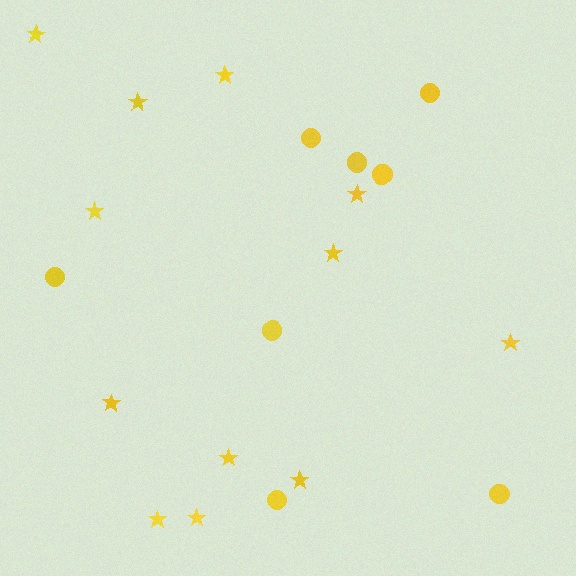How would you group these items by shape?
There are 2 groups: one group of stars (12) and one group of circles (8).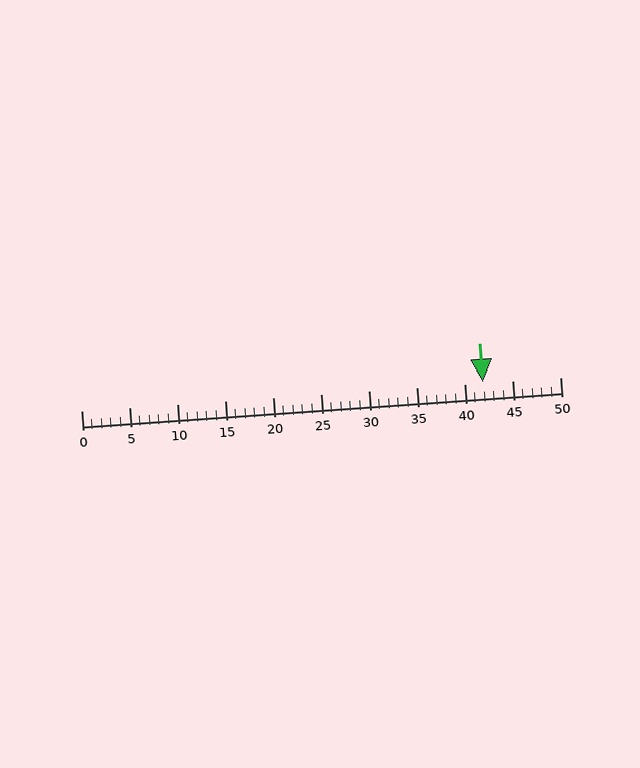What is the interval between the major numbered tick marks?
The major tick marks are spaced 5 units apart.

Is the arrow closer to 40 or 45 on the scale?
The arrow is closer to 40.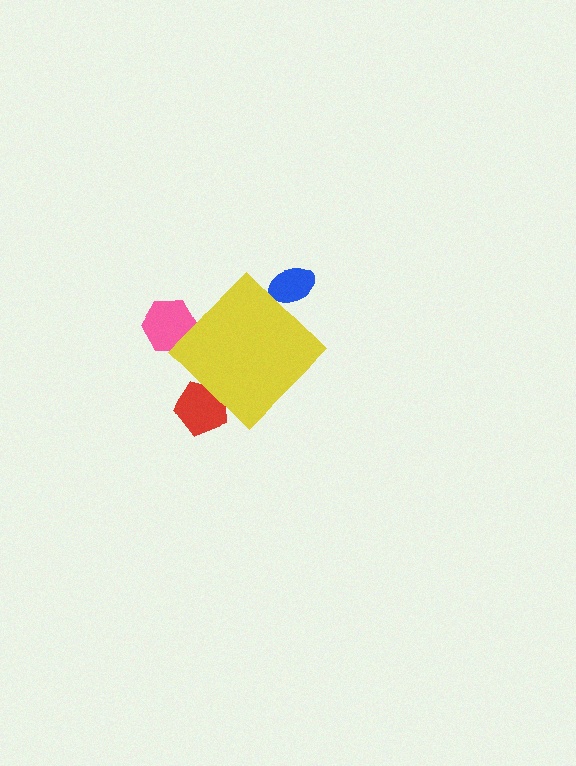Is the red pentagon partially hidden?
Yes, the red pentagon is partially hidden behind the yellow diamond.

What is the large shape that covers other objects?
A yellow diamond.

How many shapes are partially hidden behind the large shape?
3 shapes are partially hidden.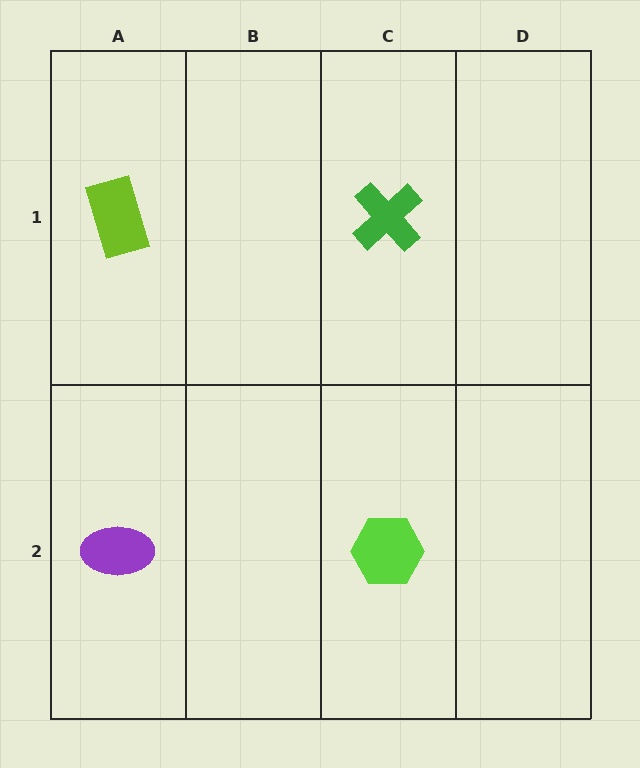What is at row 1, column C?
A green cross.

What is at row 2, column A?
A purple ellipse.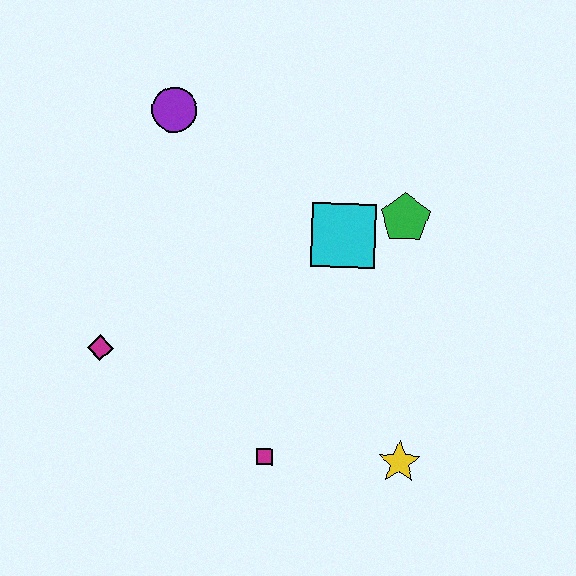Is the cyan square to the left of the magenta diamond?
No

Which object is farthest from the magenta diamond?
The green pentagon is farthest from the magenta diamond.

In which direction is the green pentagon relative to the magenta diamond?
The green pentagon is to the right of the magenta diamond.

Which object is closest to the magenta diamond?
The magenta square is closest to the magenta diamond.